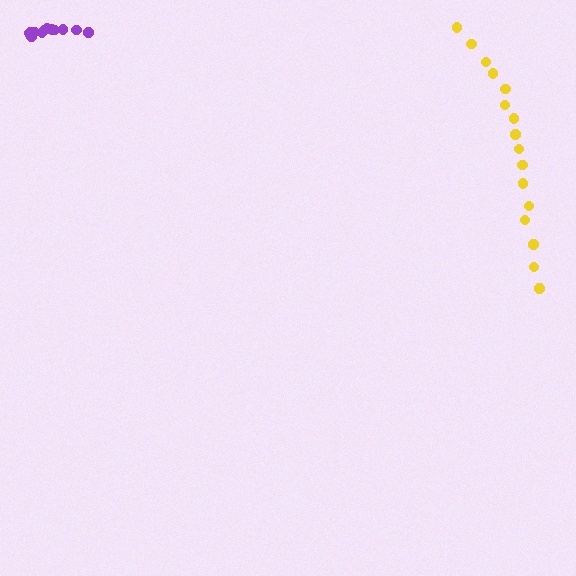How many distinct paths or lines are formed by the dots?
There are 2 distinct paths.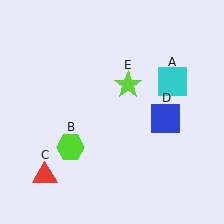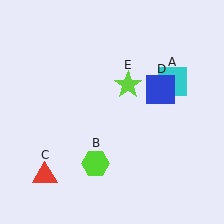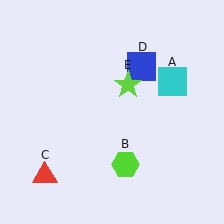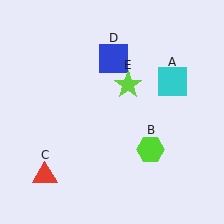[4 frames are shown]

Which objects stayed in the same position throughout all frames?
Cyan square (object A) and red triangle (object C) and lime star (object E) remained stationary.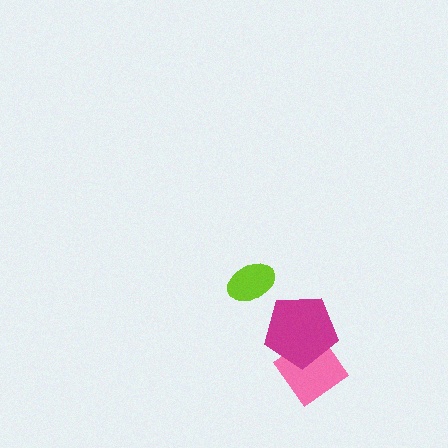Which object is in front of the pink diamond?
The magenta pentagon is in front of the pink diamond.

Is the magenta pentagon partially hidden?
No, no other shape covers it.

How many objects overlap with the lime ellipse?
0 objects overlap with the lime ellipse.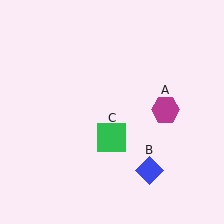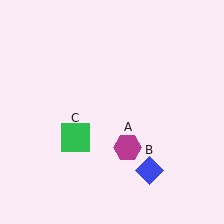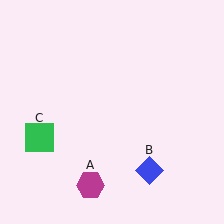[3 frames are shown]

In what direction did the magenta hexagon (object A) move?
The magenta hexagon (object A) moved down and to the left.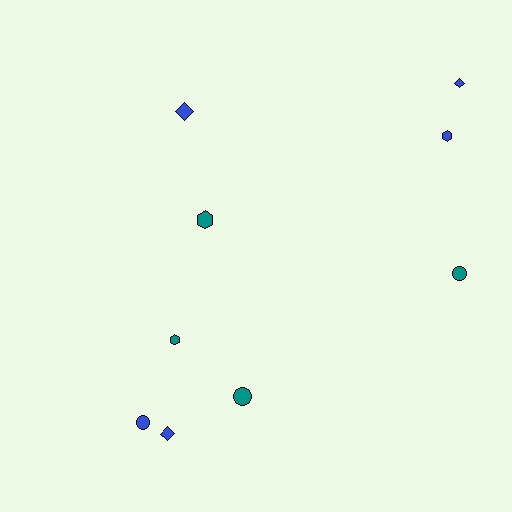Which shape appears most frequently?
Hexagon, with 3 objects.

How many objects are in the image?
There are 9 objects.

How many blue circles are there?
There is 1 blue circle.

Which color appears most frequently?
Blue, with 5 objects.